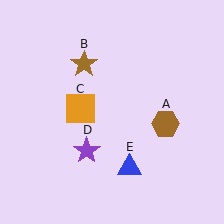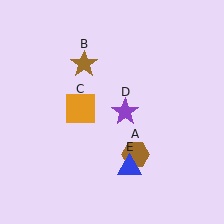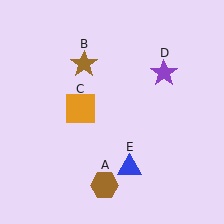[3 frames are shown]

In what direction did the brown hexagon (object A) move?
The brown hexagon (object A) moved down and to the left.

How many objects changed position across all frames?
2 objects changed position: brown hexagon (object A), purple star (object D).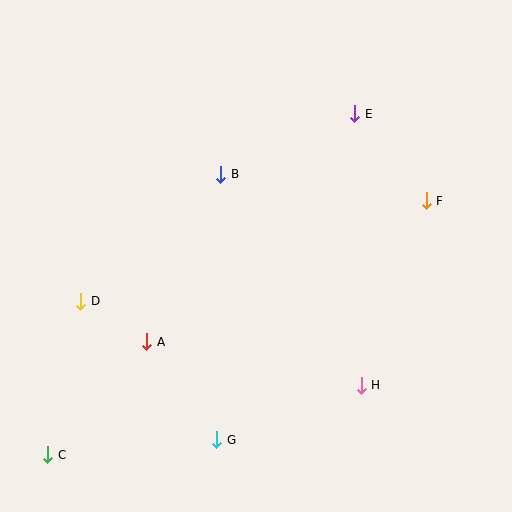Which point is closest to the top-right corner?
Point E is closest to the top-right corner.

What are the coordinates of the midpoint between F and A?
The midpoint between F and A is at (287, 271).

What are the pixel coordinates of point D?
Point D is at (81, 301).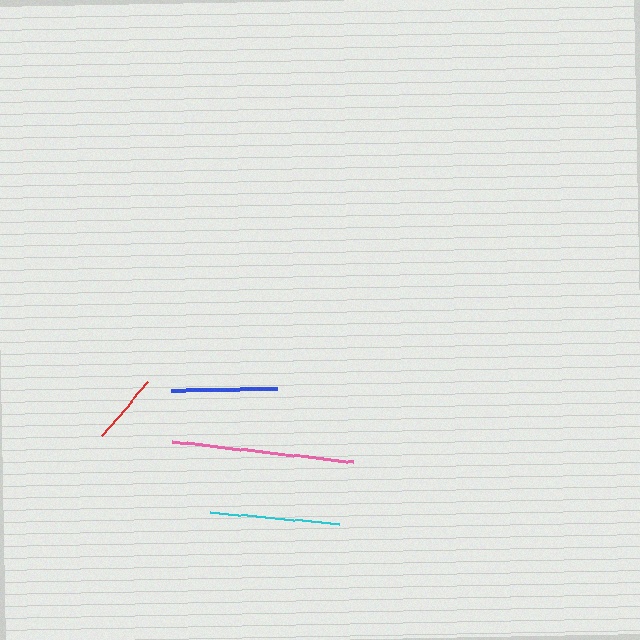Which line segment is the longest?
The pink line is the longest at approximately 182 pixels.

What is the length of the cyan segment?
The cyan segment is approximately 130 pixels long.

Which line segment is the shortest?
The red line is the shortest at approximately 71 pixels.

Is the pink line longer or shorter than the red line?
The pink line is longer than the red line.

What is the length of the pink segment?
The pink segment is approximately 182 pixels long.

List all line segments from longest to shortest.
From longest to shortest: pink, cyan, blue, red.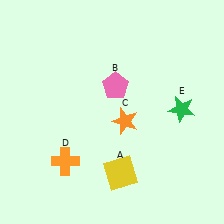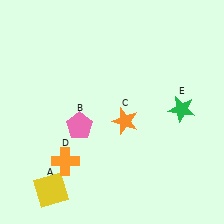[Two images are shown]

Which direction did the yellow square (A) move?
The yellow square (A) moved left.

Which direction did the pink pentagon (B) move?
The pink pentagon (B) moved down.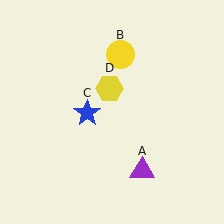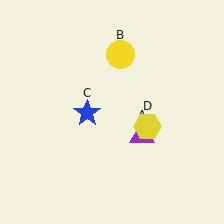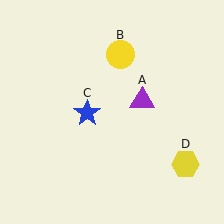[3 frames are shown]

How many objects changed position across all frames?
2 objects changed position: purple triangle (object A), yellow hexagon (object D).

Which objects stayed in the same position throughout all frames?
Yellow circle (object B) and blue star (object C) remained stationary.